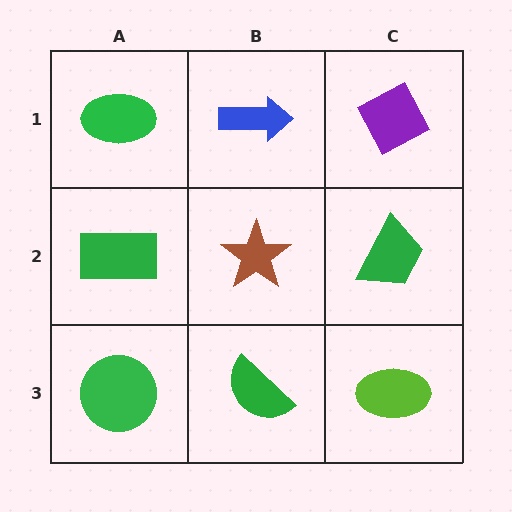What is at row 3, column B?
A green semicircle.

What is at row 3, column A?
A green circle.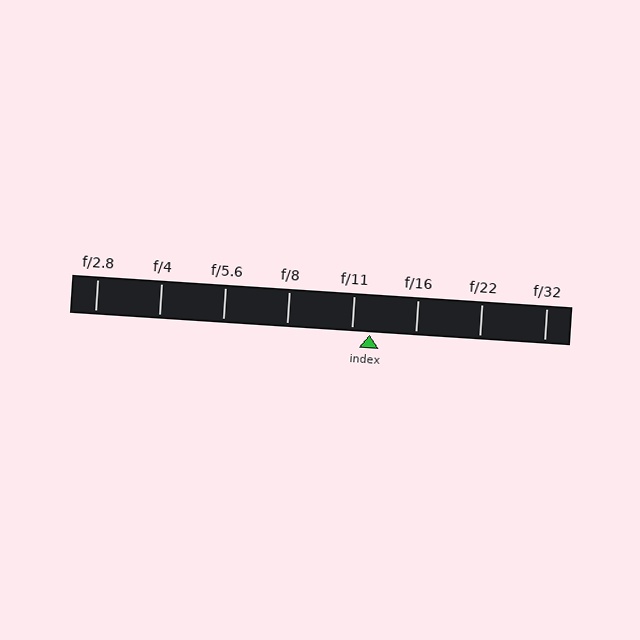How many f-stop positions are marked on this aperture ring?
There are 8 f-stop positions marked.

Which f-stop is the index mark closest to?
The index mark is closest to f/11.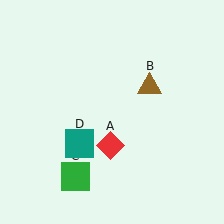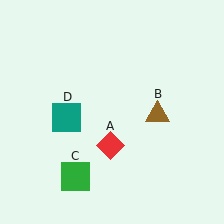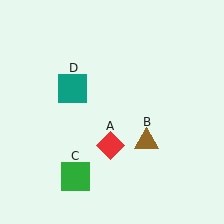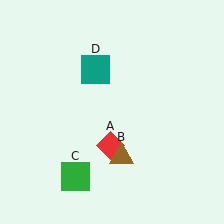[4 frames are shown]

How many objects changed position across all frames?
2 objects changed position: brown triangle (object B), teal square (object D).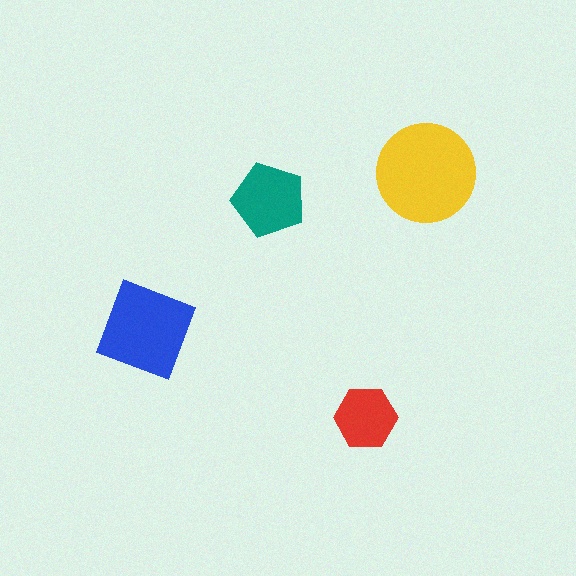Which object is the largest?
The yellow circle.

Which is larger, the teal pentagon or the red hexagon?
The teal pentagon.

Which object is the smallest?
The red hexagon.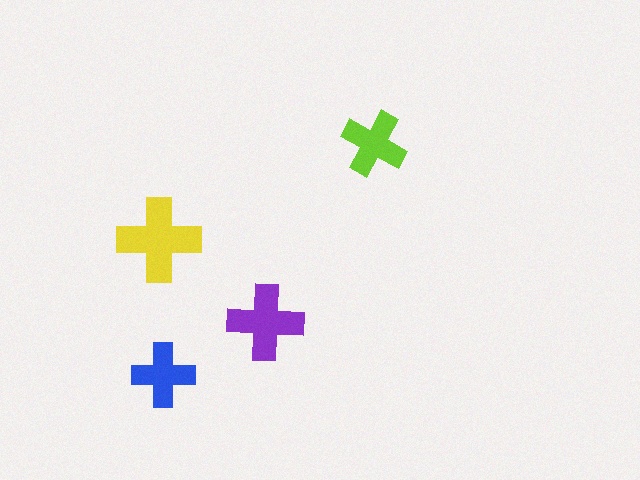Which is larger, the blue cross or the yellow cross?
The yellow one.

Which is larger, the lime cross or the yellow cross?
The yellow one.